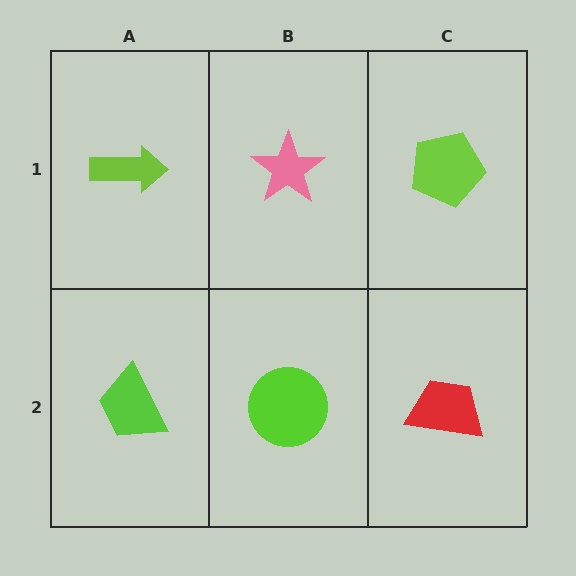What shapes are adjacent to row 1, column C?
A red trapezoid (row 2, column C), a pink star (row 1, column B).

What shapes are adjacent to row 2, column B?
A pink star (row 1, column B), a lime trapezoid (row 2, column A), a red trapezoid (row 2, column C).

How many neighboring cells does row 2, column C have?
2.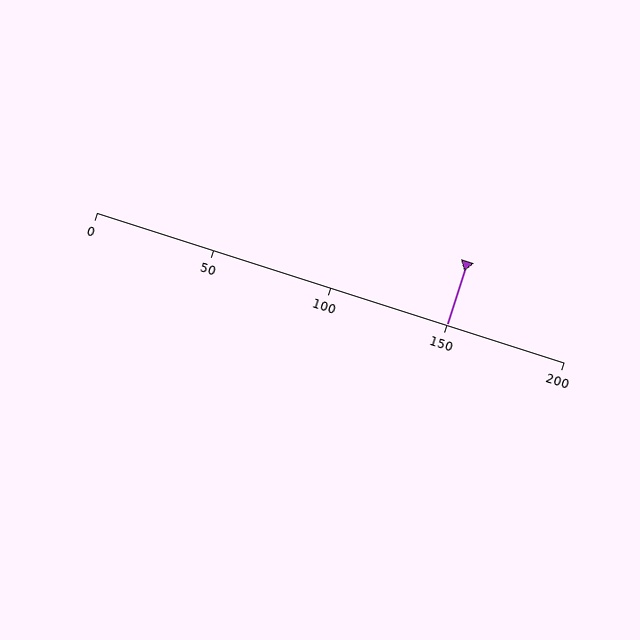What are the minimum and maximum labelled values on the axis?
The axis runs from 0 to 200.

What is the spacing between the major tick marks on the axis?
The major ticks are spaced 50 apart.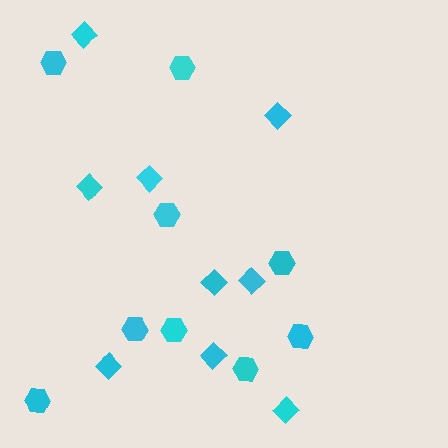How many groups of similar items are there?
There are 2 groups: one group of diamonds (9) and one group of hexagons (9).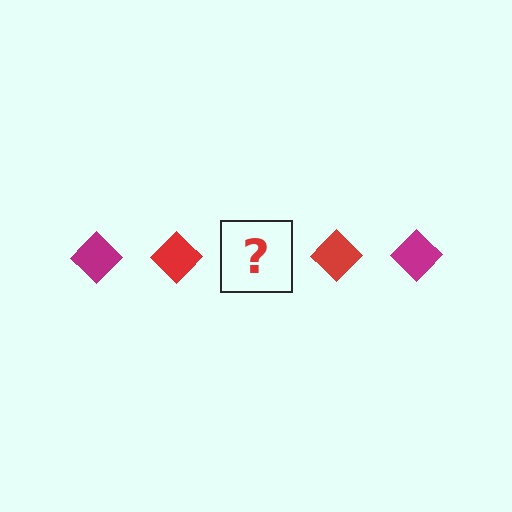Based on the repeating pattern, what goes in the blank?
The blank should be a magenta diamond.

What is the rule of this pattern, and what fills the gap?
The rule is that the pattern cycles through magenta, red diamonds. The gap should be filled with a magenta diamond.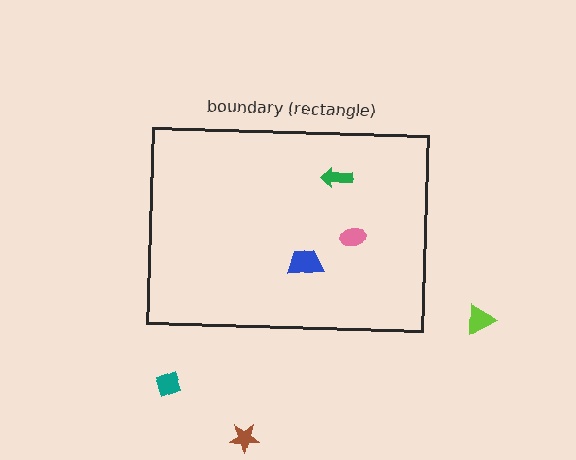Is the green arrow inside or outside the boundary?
Inside.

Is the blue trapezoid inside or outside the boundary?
Inside.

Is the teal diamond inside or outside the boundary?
Outside.